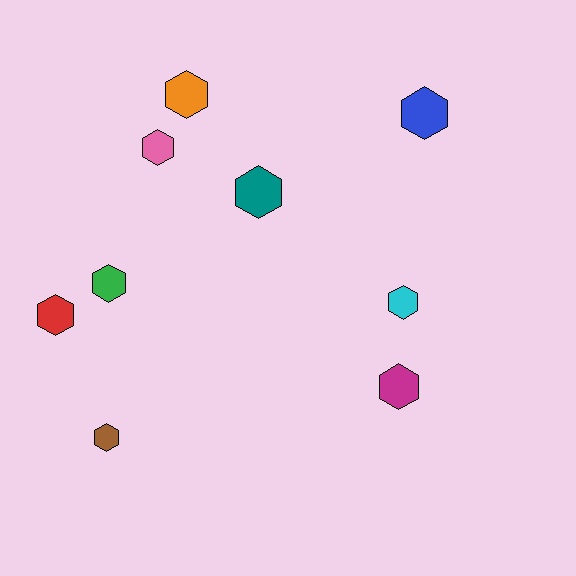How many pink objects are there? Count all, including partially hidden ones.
There is 1 pink object.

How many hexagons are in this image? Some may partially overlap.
There are 9 hexagons.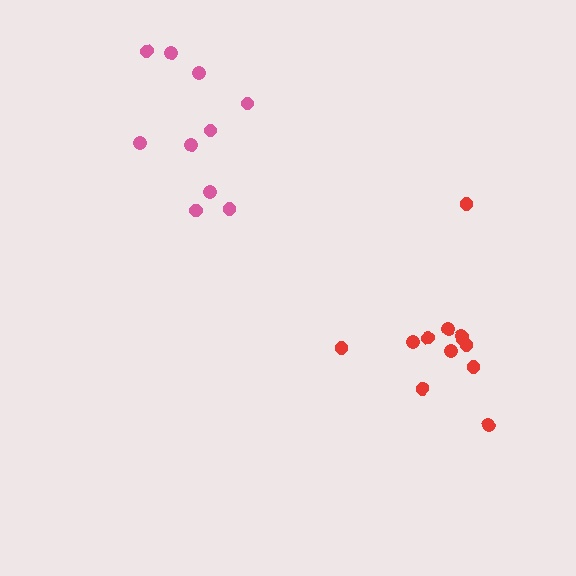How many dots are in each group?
Group 1: 10 dots, Group 2: 12 dots (22 total).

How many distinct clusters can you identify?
There are 2 distinct clusters.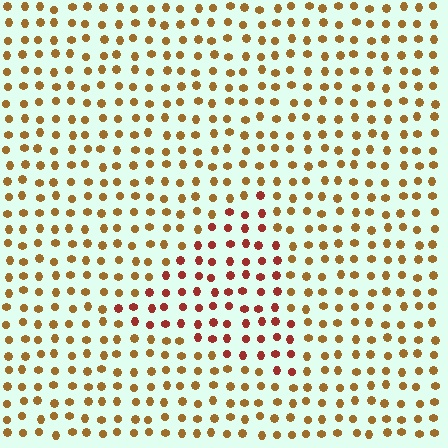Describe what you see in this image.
The image is filled with small brown elements in a uniform arrangement. A triangle-shaped region is visible where the elements are tinted to a slightly different hue, forming a subtle color boundary.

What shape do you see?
I see a triangle.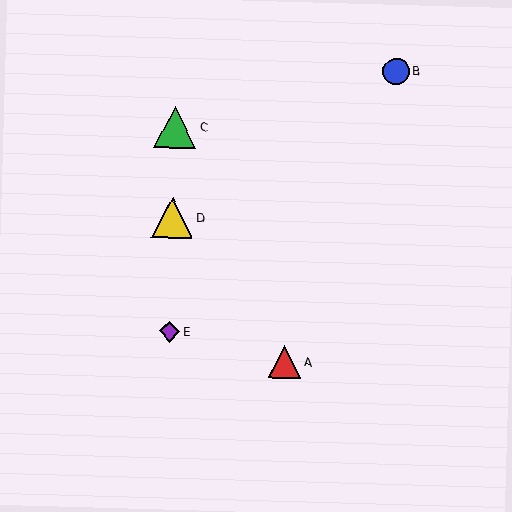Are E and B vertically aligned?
No, E is at x≈169 and B is at x≈396.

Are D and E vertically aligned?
Yes, both are at x≈172.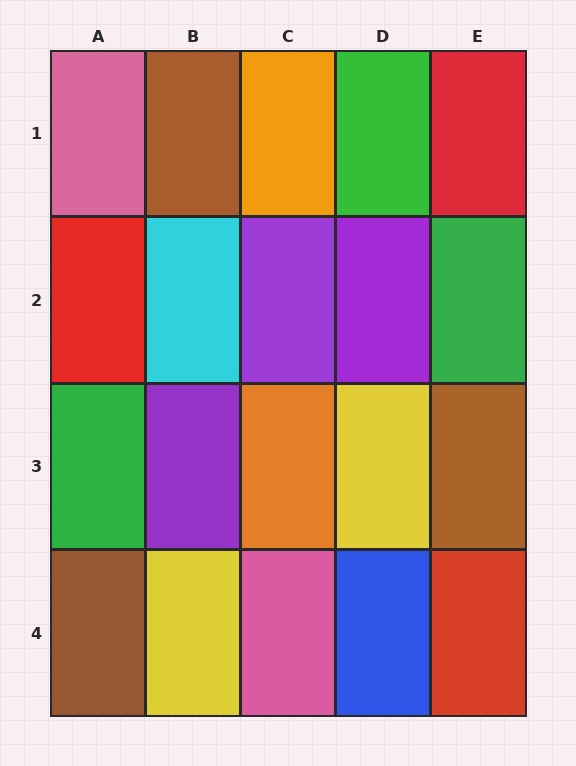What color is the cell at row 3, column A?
Green.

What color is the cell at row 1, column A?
Pink.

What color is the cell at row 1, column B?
Brown.